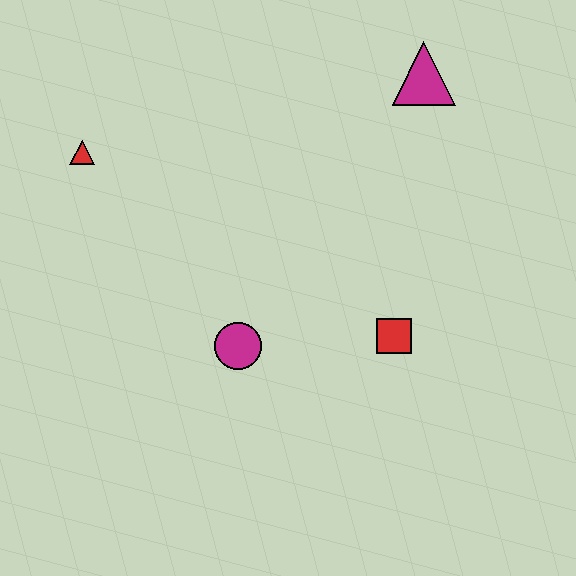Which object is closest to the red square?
The magenta circle is closest to the red square.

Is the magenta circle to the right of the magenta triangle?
No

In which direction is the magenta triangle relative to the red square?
The magenta triangle is above the red square.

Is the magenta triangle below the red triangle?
No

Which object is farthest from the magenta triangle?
The red triangle is farthest from the magenta triangle.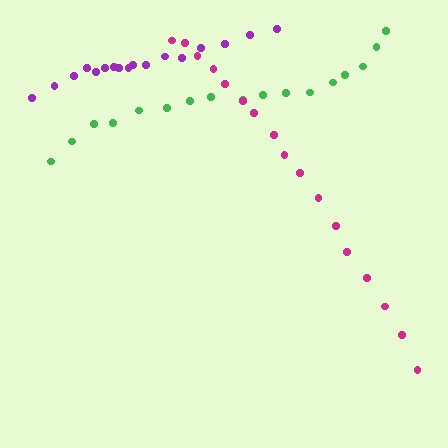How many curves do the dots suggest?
There are 3 distinct paths.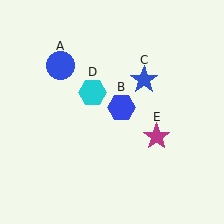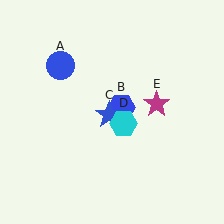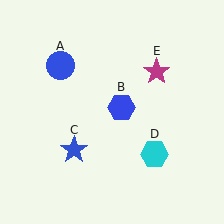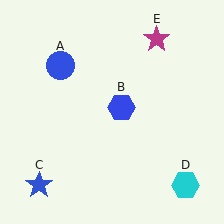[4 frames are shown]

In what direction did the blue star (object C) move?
The blue star (object C) moved down and to the left.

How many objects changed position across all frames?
3 objects changed position: blue star (object C), cyan hexagon (object D), magenta star (object E).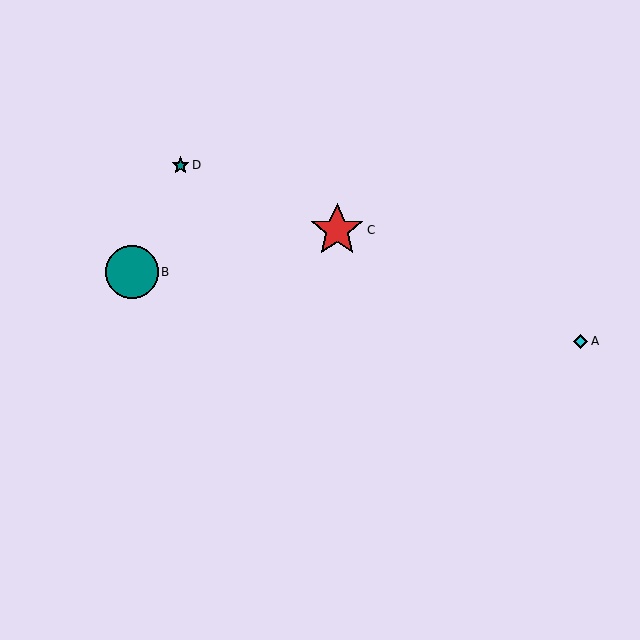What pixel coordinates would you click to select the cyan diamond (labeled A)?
Click at (581, 341) to select the cyan diamond A.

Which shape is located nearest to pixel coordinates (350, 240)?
The red star (labeled C) at (337, 230) is nearest to that location.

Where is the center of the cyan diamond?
The center of the cyan diamond is at (581, 341).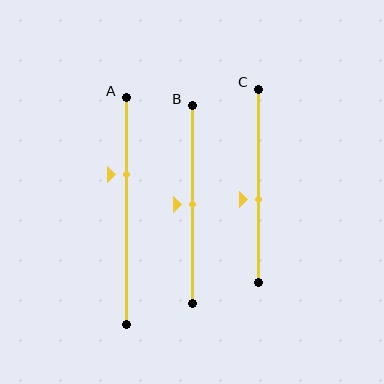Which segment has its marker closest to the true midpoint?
Segment B has its marker closest to the true midpoint.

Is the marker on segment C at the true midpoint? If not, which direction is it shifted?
No, the marker on segment C is shifted downward by about 7% of the segment length.